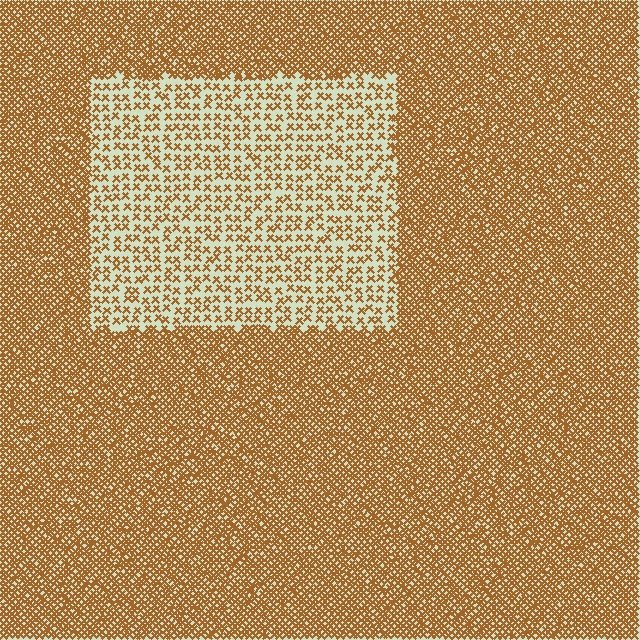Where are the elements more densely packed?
The elements are more densely packed outside the rectangle boundary.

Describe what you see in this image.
The image contains small brown elements arranged at two different densities. A rectangle-shaped region is visible where the elements are less densely packed than the surrounding area.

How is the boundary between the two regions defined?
The boundary is defined by a change in element density (approximately 2.8x ratio). All elements are the same color, size, and shape.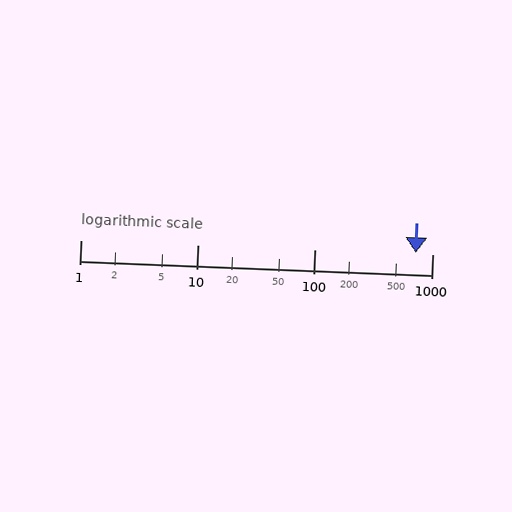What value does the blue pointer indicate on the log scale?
The pointer indicates approximately 720.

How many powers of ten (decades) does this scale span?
The scale spans 3 decades, from 1 to 1000.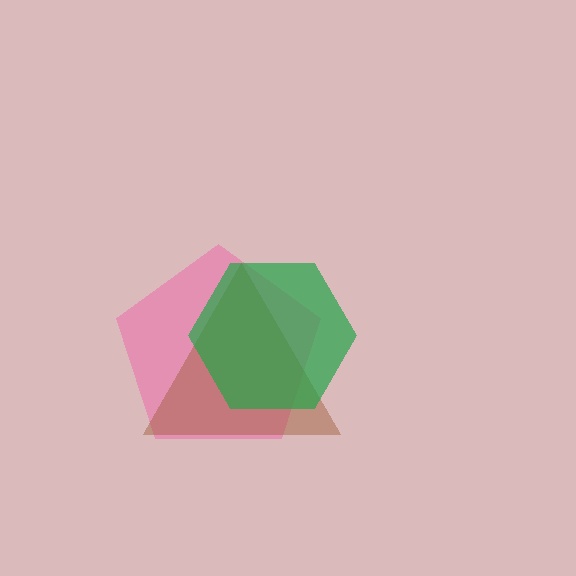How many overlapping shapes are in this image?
There are 3 overlapping shapes in the image.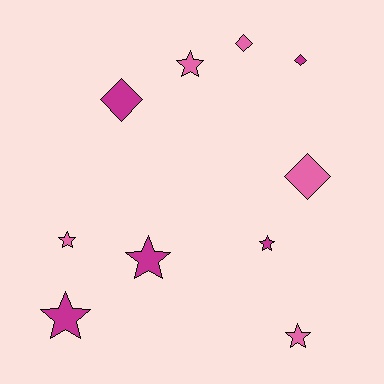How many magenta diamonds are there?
There are 2 magenta diamonds.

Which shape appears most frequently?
Star, with 6 objects.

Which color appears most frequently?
Magenta, with 5 objects.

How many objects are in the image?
There are 10 objects.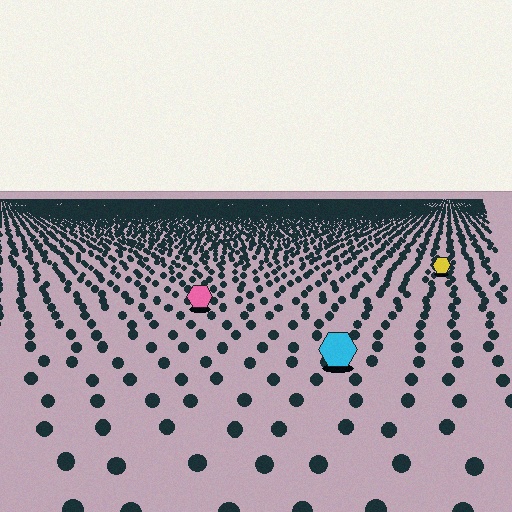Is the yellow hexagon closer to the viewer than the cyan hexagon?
No. The cyan hexagon is closer — you can tell from the texture gradient: the ground texture is coarser near it.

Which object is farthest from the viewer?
The yellow hexagon is farthest from the viewer. It appears smaller and the ground texture around it is denser.